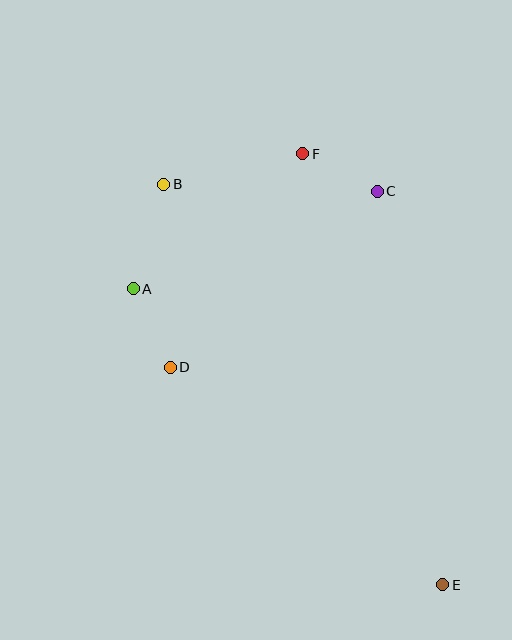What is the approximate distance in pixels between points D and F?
The distance between D and F is approximately 251 pixels.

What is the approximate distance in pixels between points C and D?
The distance between C and D is approximately 271 pixels.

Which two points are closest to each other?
Points C and F are closest to each other.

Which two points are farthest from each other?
Points B and E are farthest from each other.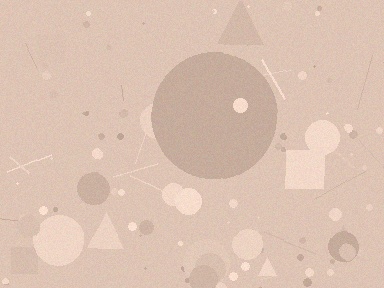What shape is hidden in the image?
A circle is hidden in the image.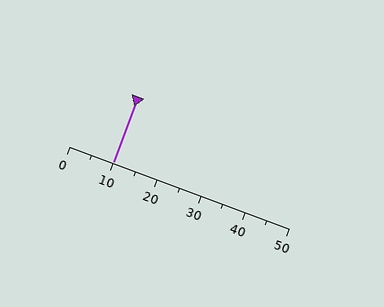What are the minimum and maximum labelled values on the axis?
The axis runs from 0 to 50.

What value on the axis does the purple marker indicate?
The marker indicates approximately 10.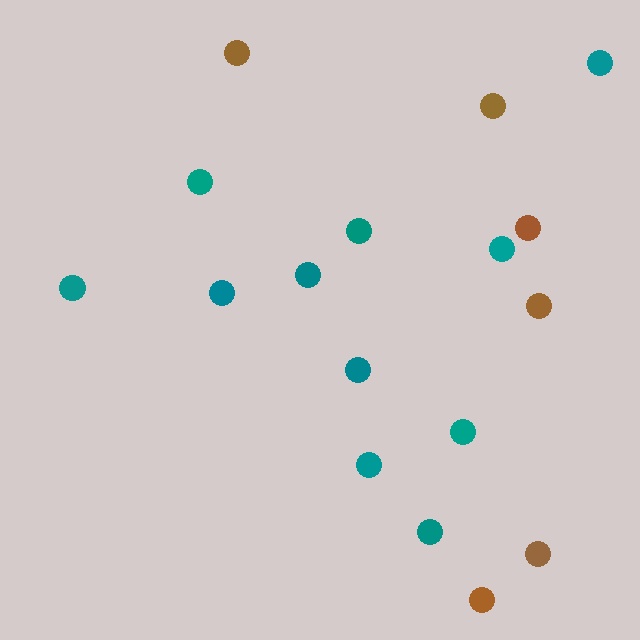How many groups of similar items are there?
There are 2 groups: one group of teal circles (11) and one group of brown circles (6).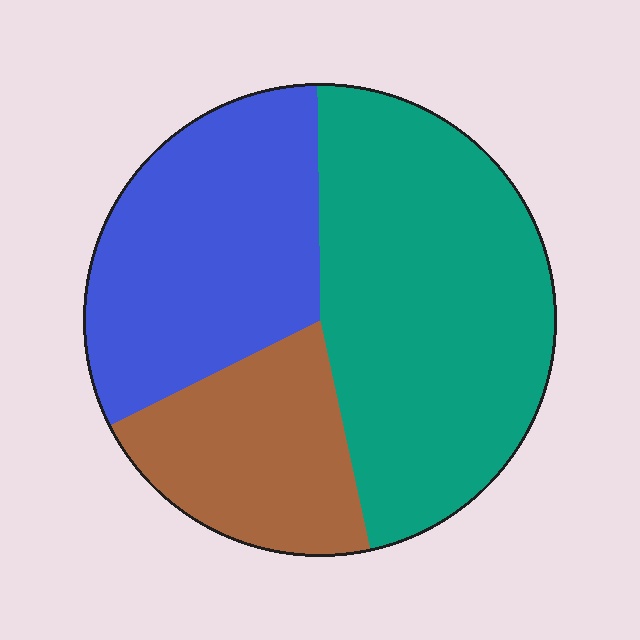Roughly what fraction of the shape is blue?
Blue takes up about one third (1/3) of the shape.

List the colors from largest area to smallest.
From largest to smallest: teal, blue, brown.